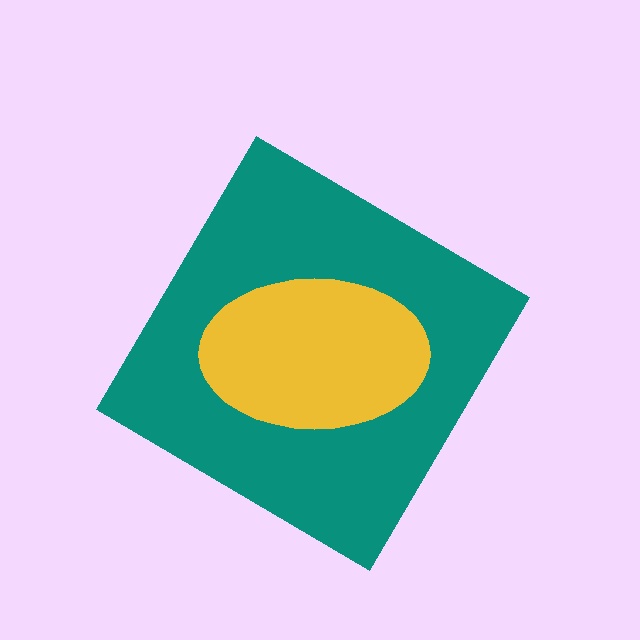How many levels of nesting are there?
2.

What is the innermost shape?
The yellow ellipse.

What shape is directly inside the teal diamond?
The yellow ellipse.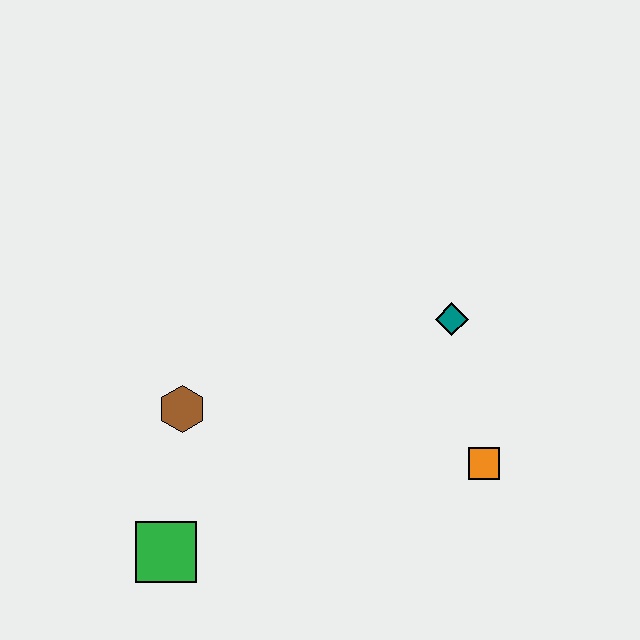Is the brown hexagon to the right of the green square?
Yes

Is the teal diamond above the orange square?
Yes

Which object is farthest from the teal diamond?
The green square is farthest from the teal diamond.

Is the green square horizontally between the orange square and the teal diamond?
No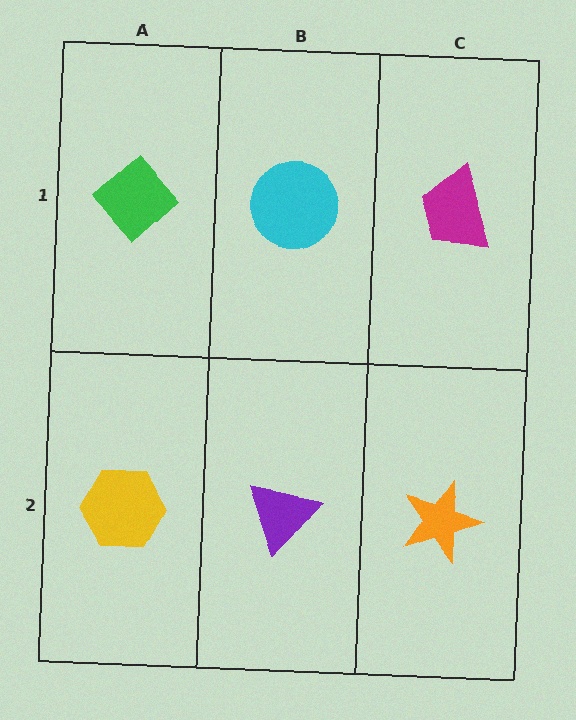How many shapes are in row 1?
3 shapes.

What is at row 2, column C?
An orange star.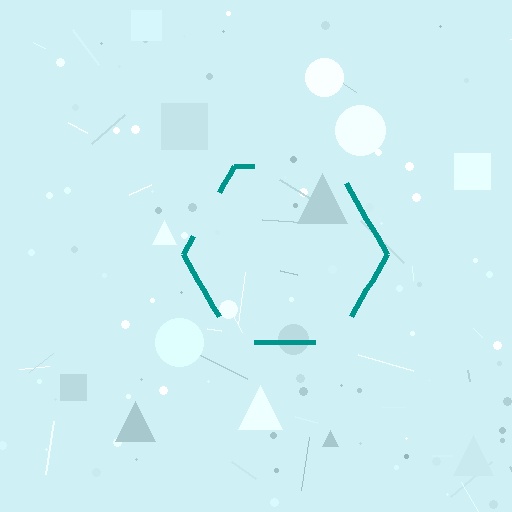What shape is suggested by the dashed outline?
The dashed outline suggests a hexagon.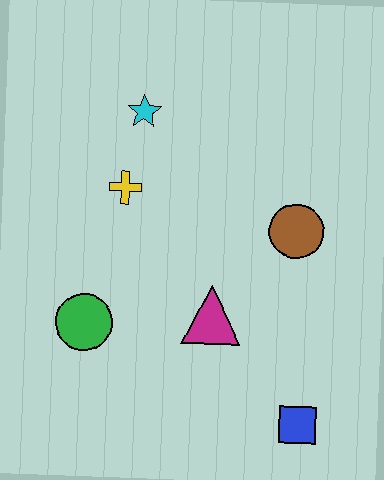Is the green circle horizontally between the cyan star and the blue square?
No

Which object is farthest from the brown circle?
The green circle is farthest from the brown circle.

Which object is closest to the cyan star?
The yellow cross is closest to the cyan star.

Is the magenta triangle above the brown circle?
No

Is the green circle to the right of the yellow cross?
No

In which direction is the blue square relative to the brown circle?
The blue square is below the brown circle.